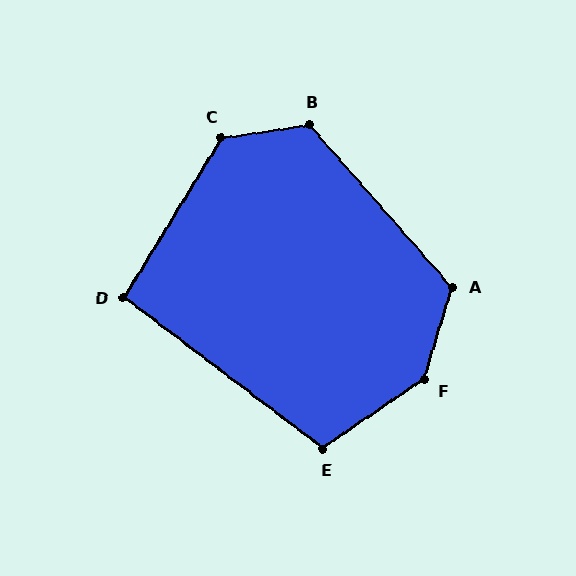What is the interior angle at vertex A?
Approximately 122 degrees (obtuse).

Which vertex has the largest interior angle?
F, at approximately 141 degrees.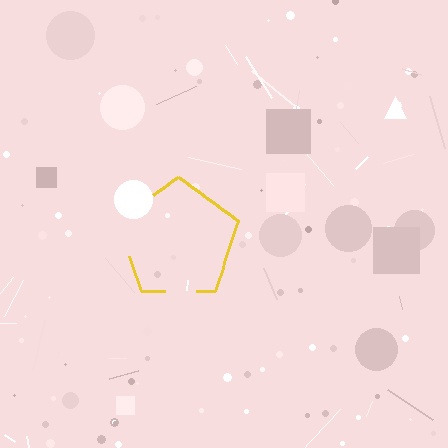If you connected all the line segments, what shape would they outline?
They would outline a pentagon.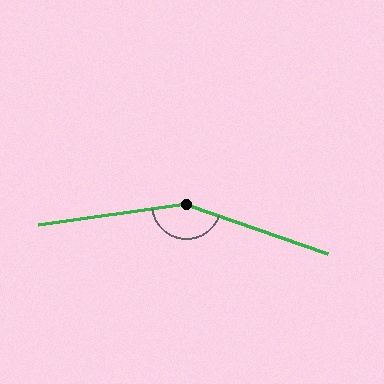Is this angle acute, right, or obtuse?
It is obtuse.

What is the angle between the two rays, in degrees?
Approximately 153 degrees.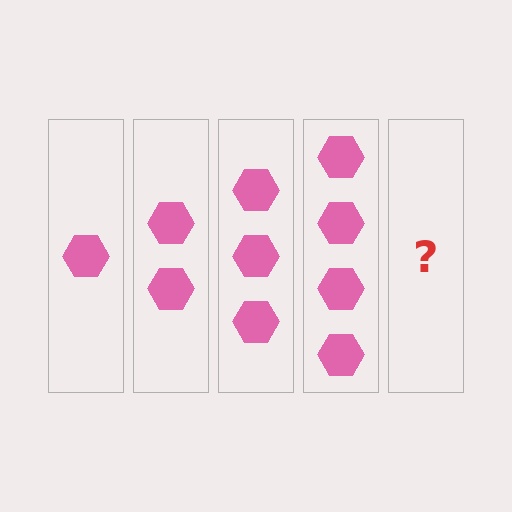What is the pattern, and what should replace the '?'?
The pattern is that each step adds one more hexagon. The '?' should be 5 hexagons.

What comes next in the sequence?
The next element should be 5 hexagons.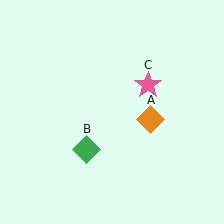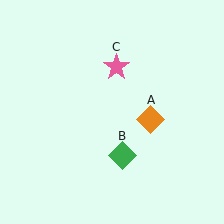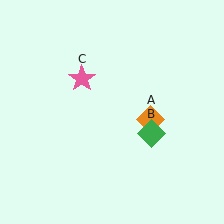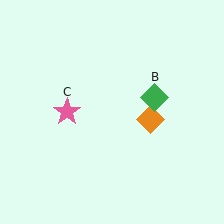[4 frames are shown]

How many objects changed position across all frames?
2 objects changed position: green diamond (object B), pink star (object C).